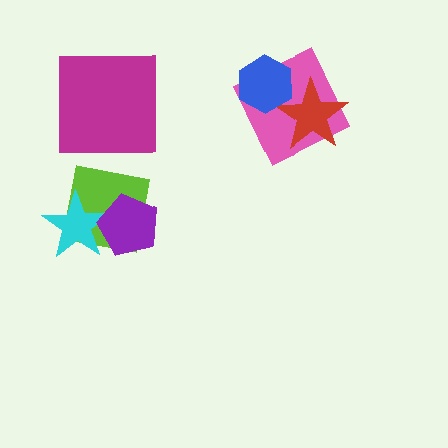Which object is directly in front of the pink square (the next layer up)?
The red star is directly in front of the pink square.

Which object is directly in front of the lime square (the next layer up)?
The cyan star is directly in front of the lime square.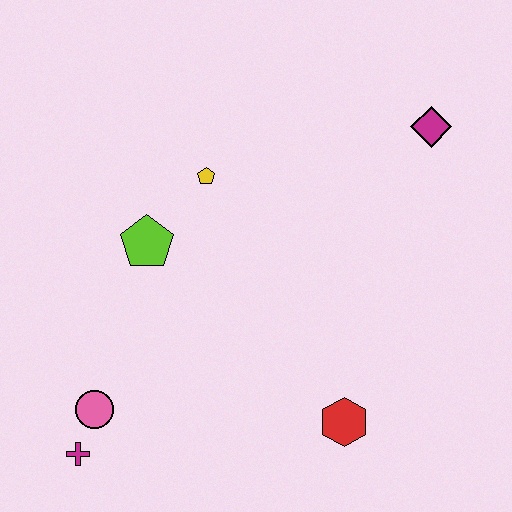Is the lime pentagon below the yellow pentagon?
Yes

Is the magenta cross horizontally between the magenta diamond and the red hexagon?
No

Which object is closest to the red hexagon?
The pink circle is closest to the red hexagon.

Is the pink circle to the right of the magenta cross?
Yes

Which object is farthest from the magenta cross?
The magenta diamond is farthest from the magenta cross.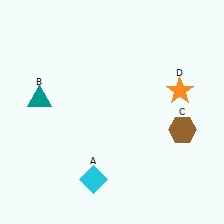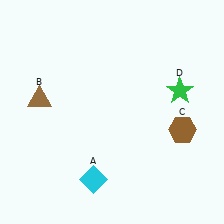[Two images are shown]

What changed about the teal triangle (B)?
In Image 1, B is teal. In Image 2, it changed to brown.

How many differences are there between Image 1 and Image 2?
There are 2 differences between the two images.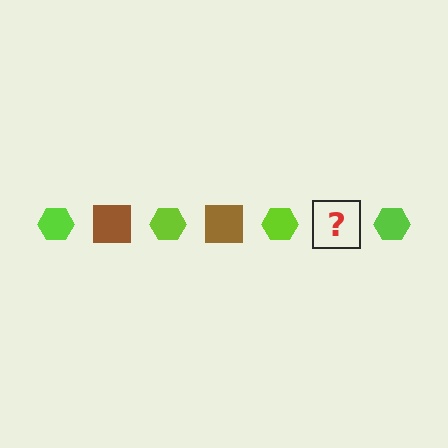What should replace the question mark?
The question mark should be replaced with a brown square.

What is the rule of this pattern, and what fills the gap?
The rule is that the pattern alternates between lime hexagon and brown square. The gap should be filled with a brown square.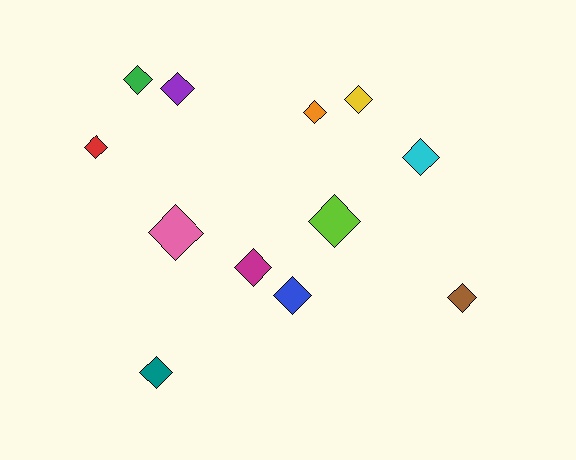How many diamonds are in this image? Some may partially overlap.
There are 12 diamonds.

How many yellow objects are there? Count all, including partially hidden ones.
There is 1 yellow object.